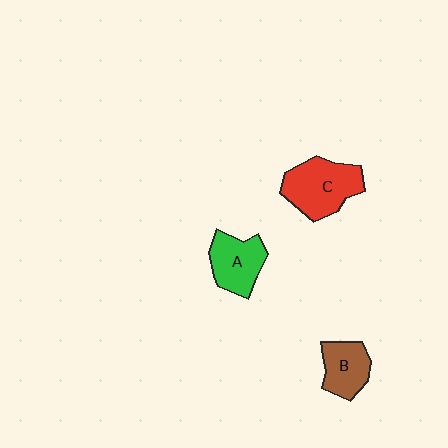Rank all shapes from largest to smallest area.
From largest to smallest: C (red), A (green), B (brown).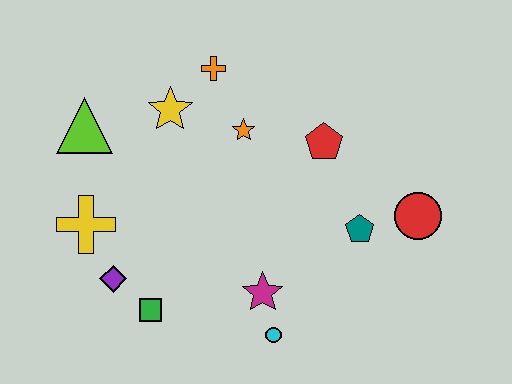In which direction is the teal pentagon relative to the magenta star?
The teal pentagon is to the right of the magenta star.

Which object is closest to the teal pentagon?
The red circle is closest to the teal pentagon.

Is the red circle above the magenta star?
Yes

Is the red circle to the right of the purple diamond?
Yes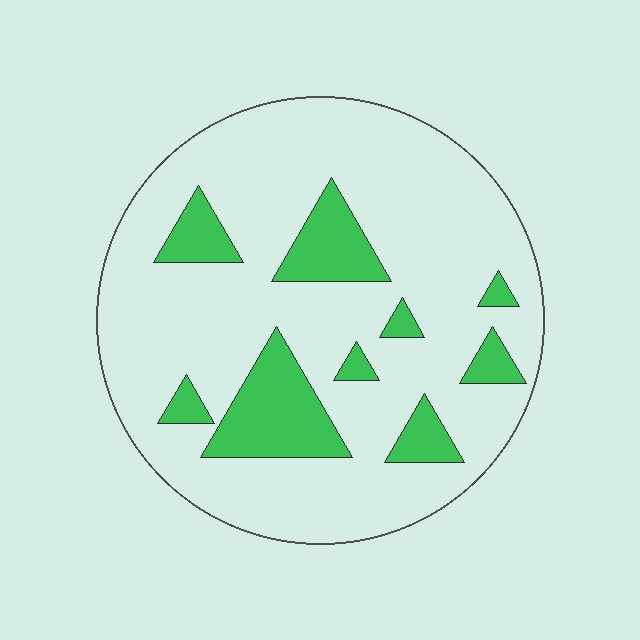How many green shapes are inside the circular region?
9.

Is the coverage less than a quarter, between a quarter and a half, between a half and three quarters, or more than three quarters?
Less than a quarter.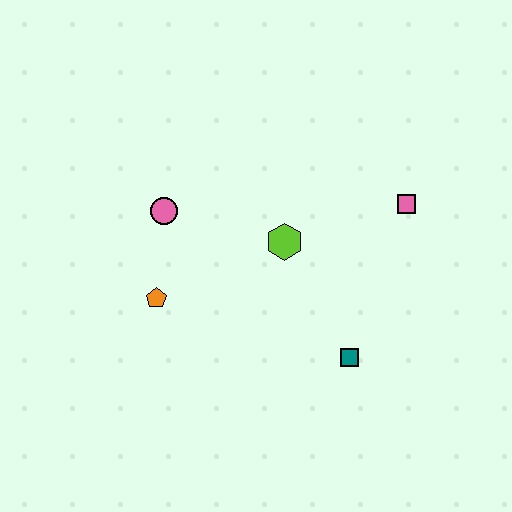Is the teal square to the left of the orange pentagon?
No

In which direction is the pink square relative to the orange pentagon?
The pink square is to the right of the orange pentagon.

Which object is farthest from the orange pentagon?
The pink square is farthest from the orange pentagon.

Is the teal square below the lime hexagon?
Yes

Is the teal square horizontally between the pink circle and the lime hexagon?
No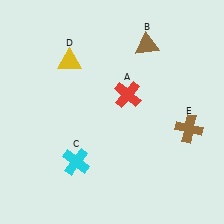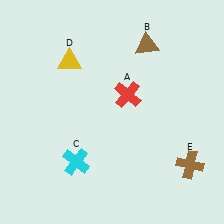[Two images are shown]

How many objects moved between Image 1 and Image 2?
1 object moved between the two images.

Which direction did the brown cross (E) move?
The brown cross (E) moved down.